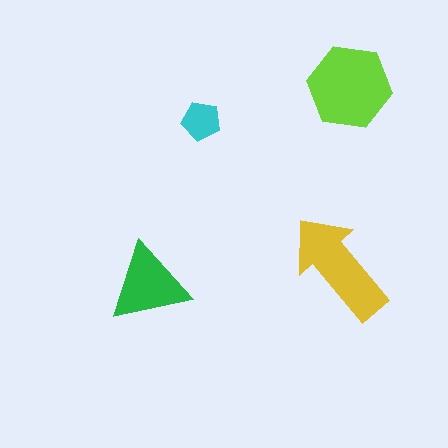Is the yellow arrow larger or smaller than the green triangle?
Larger.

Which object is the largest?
The lime hexagon.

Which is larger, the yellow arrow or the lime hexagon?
The lime hexagon.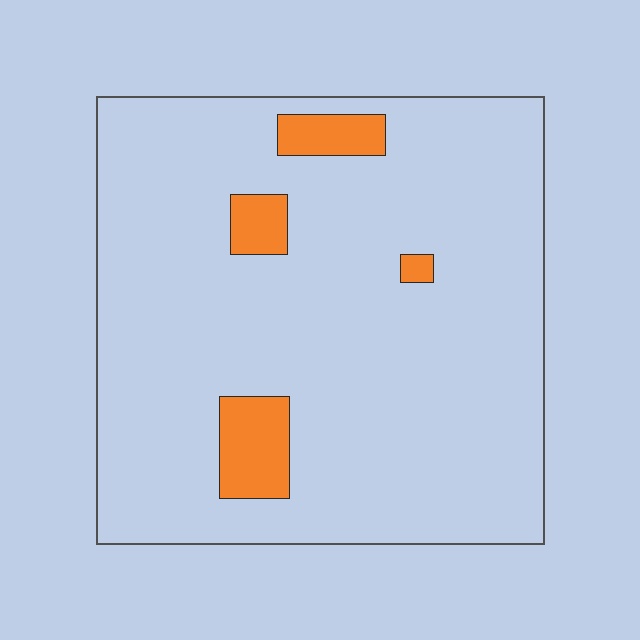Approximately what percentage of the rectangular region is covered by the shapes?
Approximately 10%.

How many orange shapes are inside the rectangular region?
4.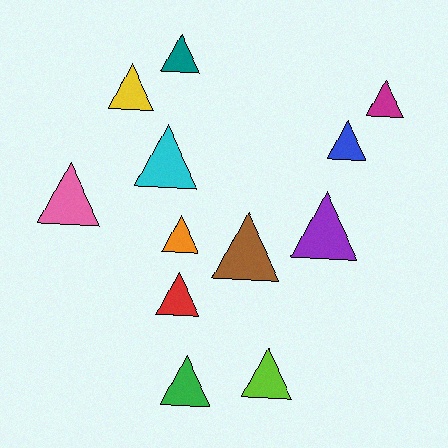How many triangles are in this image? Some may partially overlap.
There are 12 triangles.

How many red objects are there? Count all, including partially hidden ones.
There is 1 red object.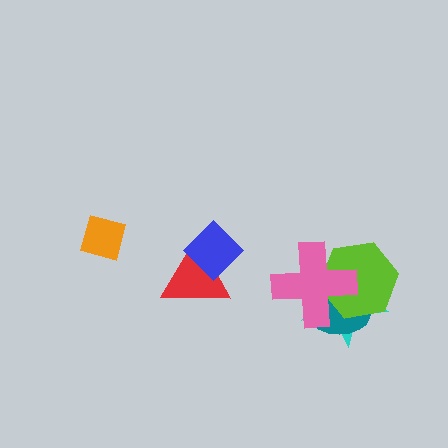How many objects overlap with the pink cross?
3 objects overlap with the pink cross.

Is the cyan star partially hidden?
Yes, it is partially covered by another shape.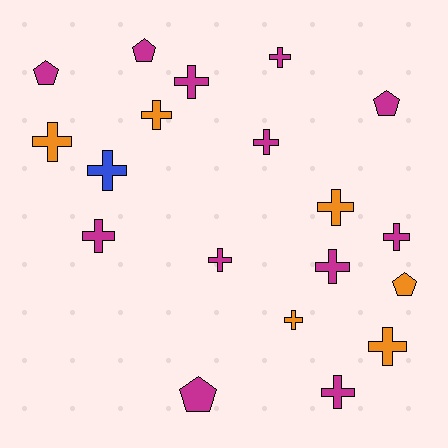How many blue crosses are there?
There is 1 blue cross.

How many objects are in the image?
There are 19 objects.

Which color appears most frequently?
Magenta, with 12 objects.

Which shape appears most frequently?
Cross, with 14 objects.